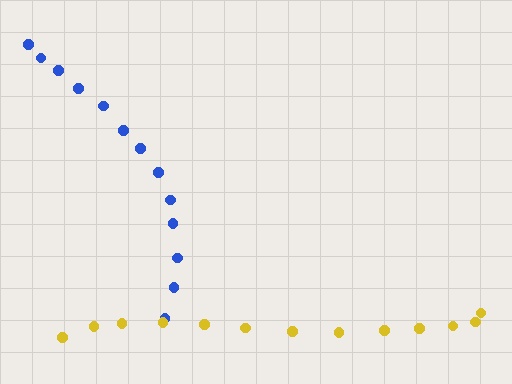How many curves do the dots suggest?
There are 2 distinct paths.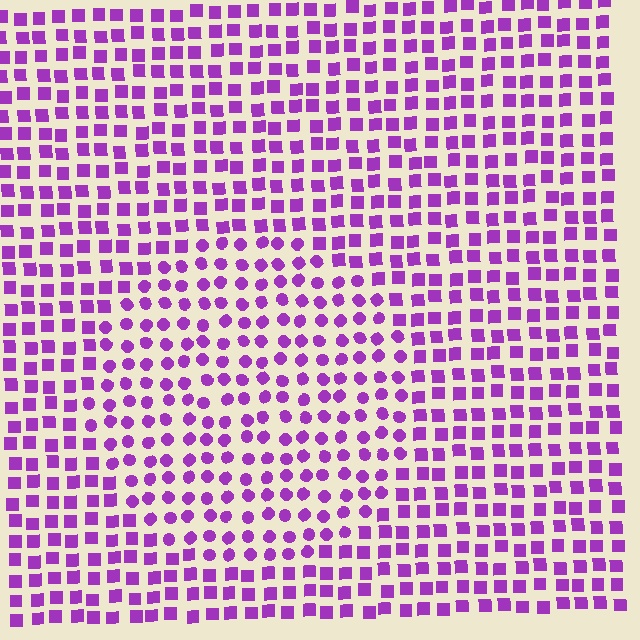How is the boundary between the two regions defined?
The boundary is defined by a change in element shape: circles inside vs. squares outside. All elements share the same color and spacing.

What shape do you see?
I see a circle.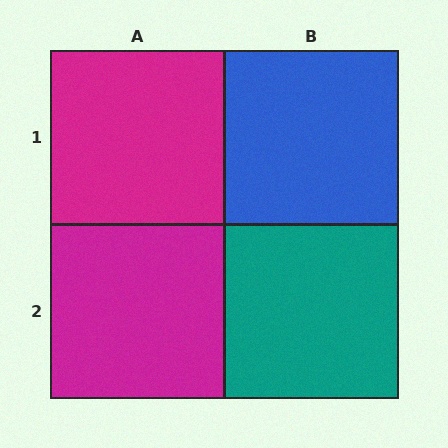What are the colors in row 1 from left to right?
Magenta, blue.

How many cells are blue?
1 cell is blue.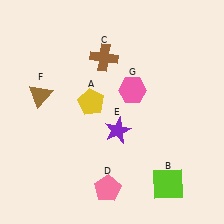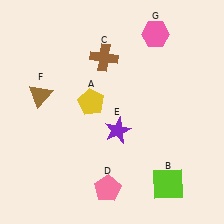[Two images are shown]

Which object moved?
The pink hexagon (G) moved up.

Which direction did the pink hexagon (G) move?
The pink hexagon (G) moved up.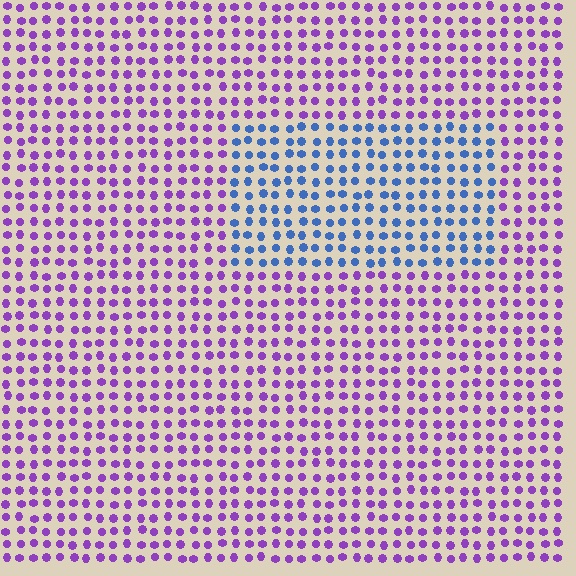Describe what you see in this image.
The image is filled with small purple elements in a uniform arrangement. A rectangle-shaped region is visible where the elements are tinted to a slightly different hue, forming a subtle color boundary.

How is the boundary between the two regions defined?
The boundary is defined purely by a slight shift in hue (about 59 degrees). Spacing, size, and orientation are identical on both sides.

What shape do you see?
I see a rectangle.